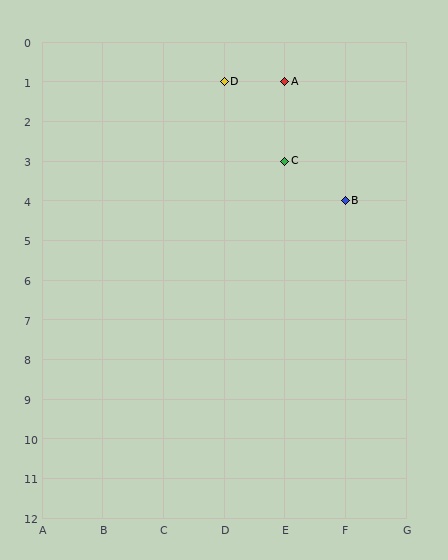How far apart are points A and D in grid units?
Points A and D are 1 column apart.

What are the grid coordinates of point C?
Point C is at grid coordinates (E, 3).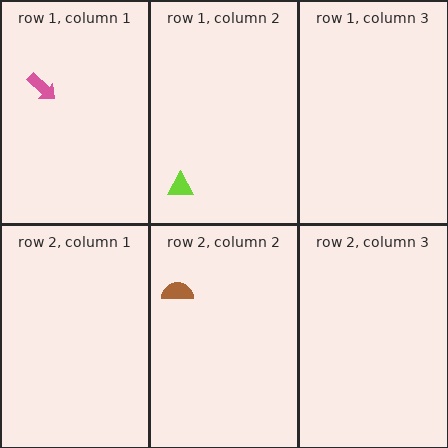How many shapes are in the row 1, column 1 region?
1.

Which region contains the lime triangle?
The row 1, column 2 region.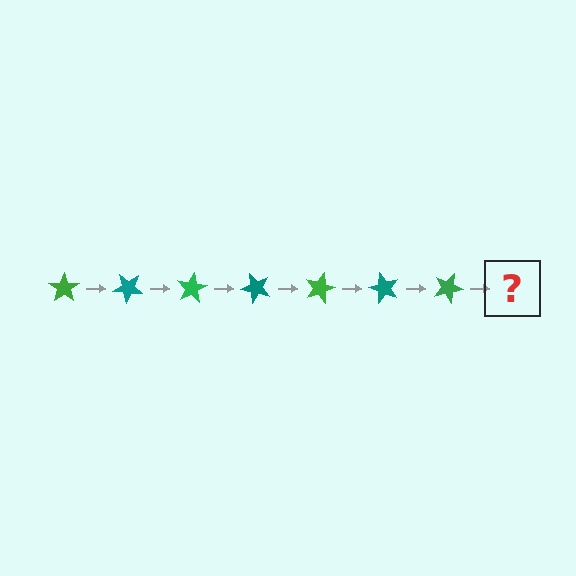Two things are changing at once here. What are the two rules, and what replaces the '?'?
The two rules are that it rotates 40 degrees each step and the color cycles through green and teal. The '?' should be a teal star, rotated 280 degrees from the start.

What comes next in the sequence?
The next element should be a teal star, rotated 280 degrees from the start.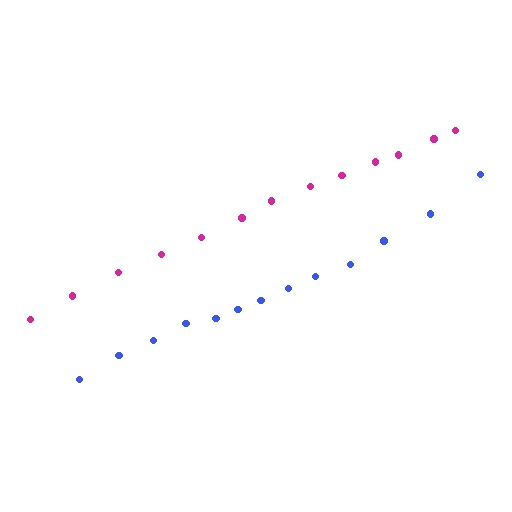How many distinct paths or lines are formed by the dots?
There are 2 distinct paths.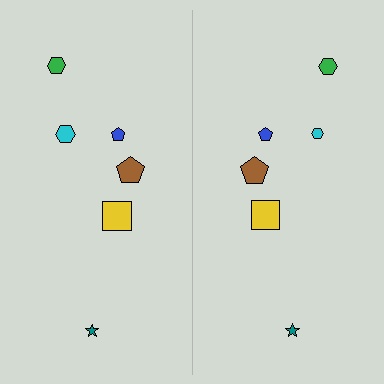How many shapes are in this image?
There are 12 shapes in this image.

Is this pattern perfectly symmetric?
No, the pattern is not perfectly symmetric. The cyan hexagon on the right side has a different size than its mirror counterpart.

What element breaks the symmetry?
The cyan hexagon on the right side has a different size than its mirror counterpart.